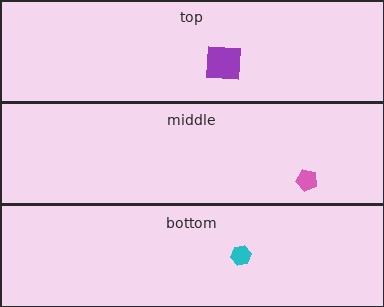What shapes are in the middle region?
The pink pentagon.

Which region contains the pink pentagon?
The middle region.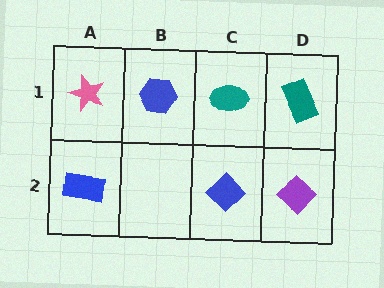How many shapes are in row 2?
3 shapes.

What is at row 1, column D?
A teal rectangle.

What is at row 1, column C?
A teal ellipse.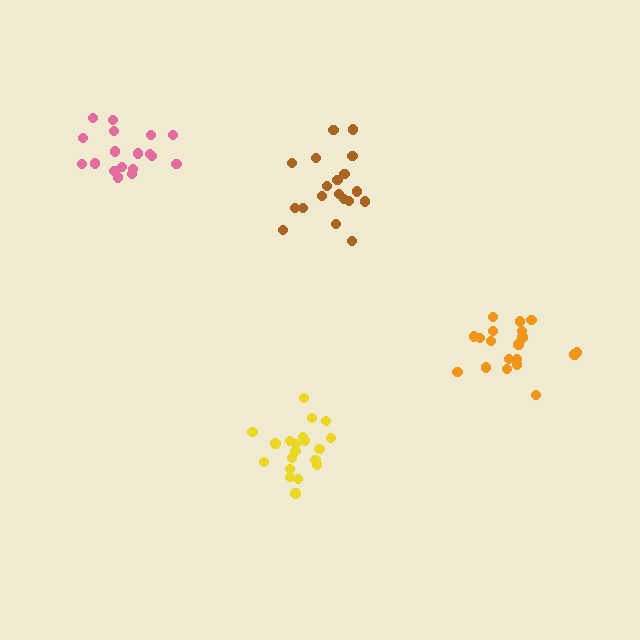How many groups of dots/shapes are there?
There are 4 groups.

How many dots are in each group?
Group 1: 19 dots, Group 2: 19 dots, Group 3: 18 dots, Group 4: 20 dots (76 total).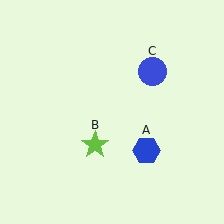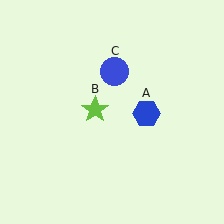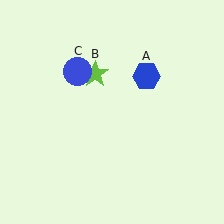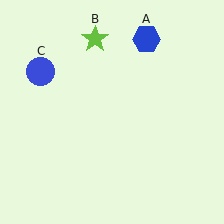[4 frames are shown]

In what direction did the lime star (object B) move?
The lime star (object B) moved up.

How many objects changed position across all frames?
3 objects changed position: blue hexagon (object A), lime star (object B), blue circle (object C).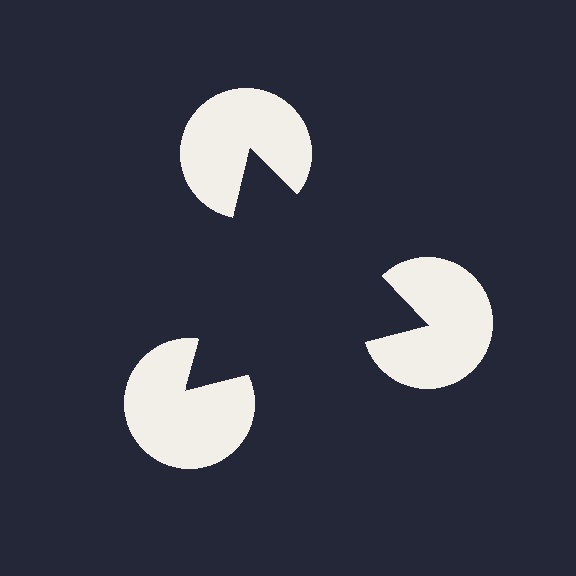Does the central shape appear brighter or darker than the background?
It typically appears slightly darker than the background, even though no actual brightness change is drawn.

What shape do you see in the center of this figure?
An illusory triangle — its edges are inferred from the aligned wedge cuts in the pac-man discs, not physically drawn.